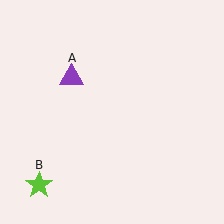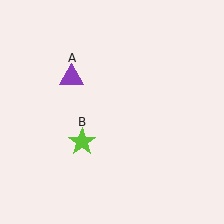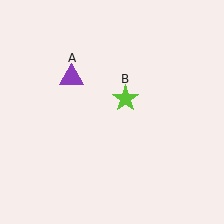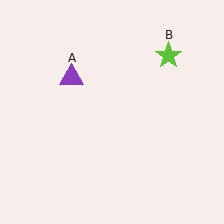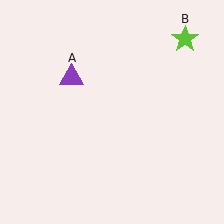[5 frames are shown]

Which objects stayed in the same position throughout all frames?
Purple triangle (object A) remained stationary.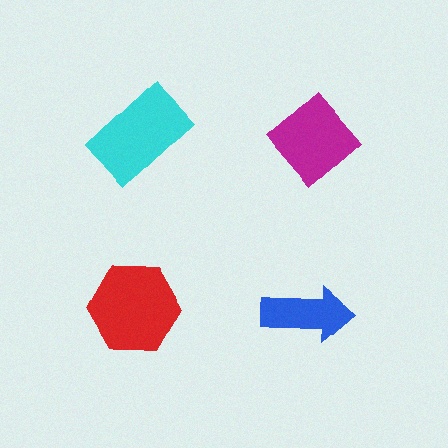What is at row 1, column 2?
A magenta diamond.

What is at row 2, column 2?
A blue arrow.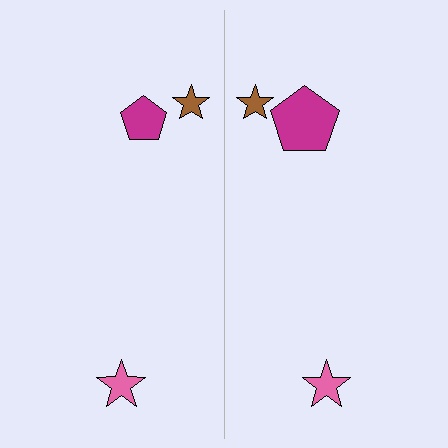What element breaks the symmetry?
The magenta pentagon on the right side has a different size than its mirror counterpart.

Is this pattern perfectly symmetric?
No, the pattern is not perfectly symmetric. The magenta pentagon on the right side has a different size than its mirror counterpart.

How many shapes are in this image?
There are 6 shapes in this image.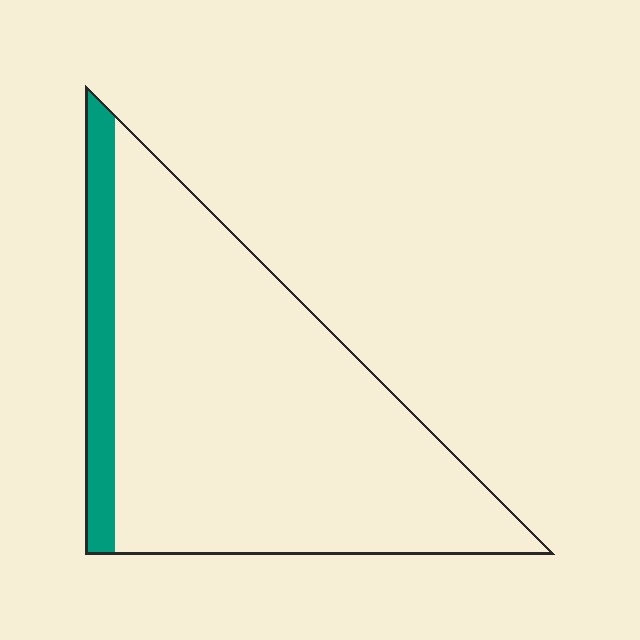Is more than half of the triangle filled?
No.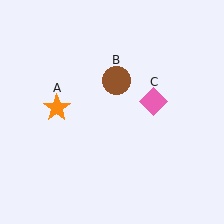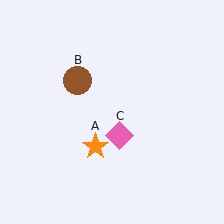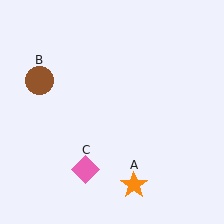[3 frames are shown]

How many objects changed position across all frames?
3 objects changed position: orange star (object A), brown circle (object B), pink diamond (object C).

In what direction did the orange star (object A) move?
The orange star (object A) moved down and to the right.